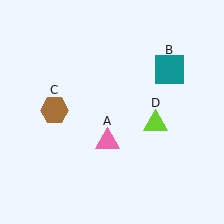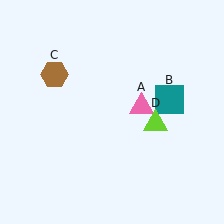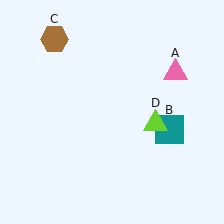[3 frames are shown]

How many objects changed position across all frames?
3 objects changed position: pink triangle (object A), teal square (object B), brown hexagon (object C).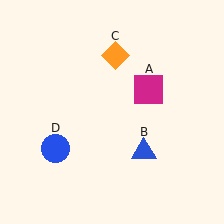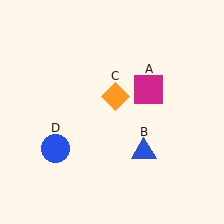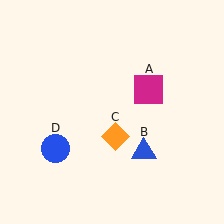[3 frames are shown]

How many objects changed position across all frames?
1 object changed position: orange diamond (object C).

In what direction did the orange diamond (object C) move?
The orange diamond (object C) moved down.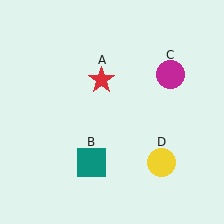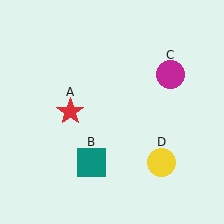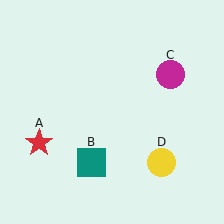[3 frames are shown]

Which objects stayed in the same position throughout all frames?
Teal square (object B) and magenta circle (object C) and yellow circle (object D) remained stationary.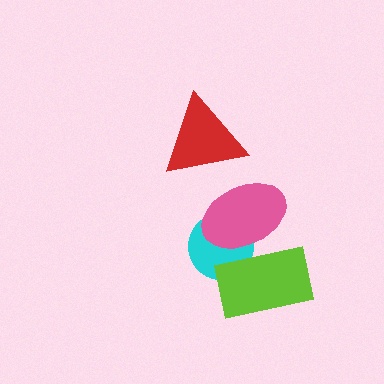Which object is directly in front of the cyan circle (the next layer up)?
The lime rectangle is directly in front of the cyan circle.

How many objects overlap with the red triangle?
0 objects overlap with the red triangle.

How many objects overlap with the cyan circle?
2 objects overlap with the cyan circle.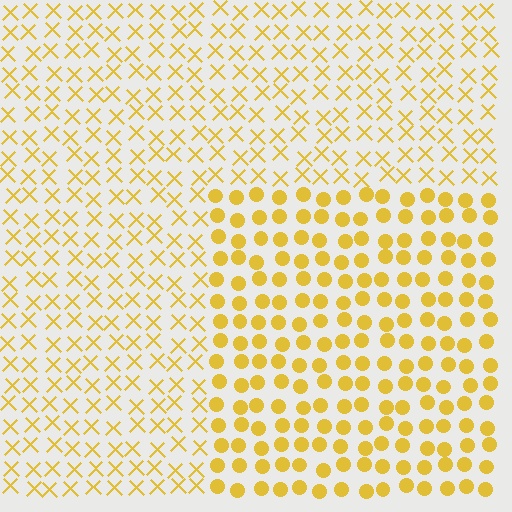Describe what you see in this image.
The image is filled with small yellow elements arranged in a uniform grid. A rectangle-shaped region contains circles, while the surrounding area contains X marks. The boundary is defined purely by the change in element shape.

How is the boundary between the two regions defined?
The boundary is defined by a change in element shape: circles inside vs. X marks outside. All elements share the same color and spacing.